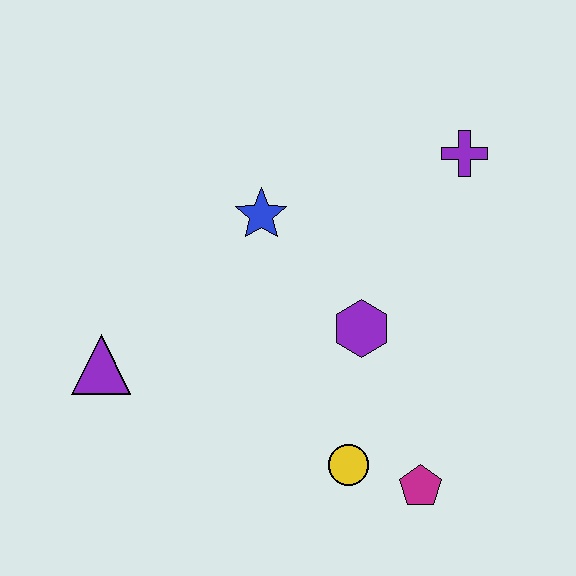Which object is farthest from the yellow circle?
The purple cross is farthest from the yellow circle.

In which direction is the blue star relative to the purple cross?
The blue star is to the left of the purple cross.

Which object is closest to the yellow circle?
The magenta pentagon is closest to the yellow circle.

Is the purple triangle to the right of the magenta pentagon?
No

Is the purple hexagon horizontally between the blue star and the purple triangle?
No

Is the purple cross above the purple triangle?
Yes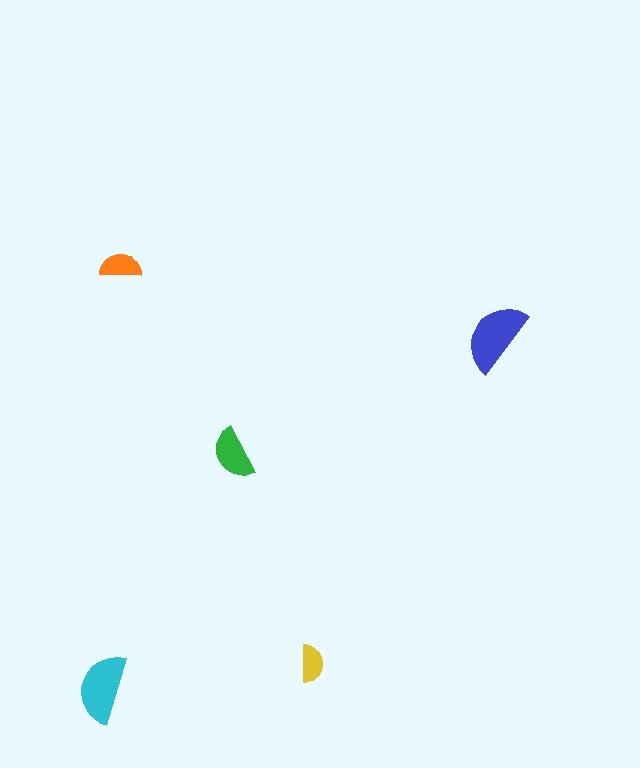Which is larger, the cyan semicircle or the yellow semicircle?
The cyan one.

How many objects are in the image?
There are 5 objects in the image.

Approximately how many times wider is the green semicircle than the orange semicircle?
About 1.5 times wider.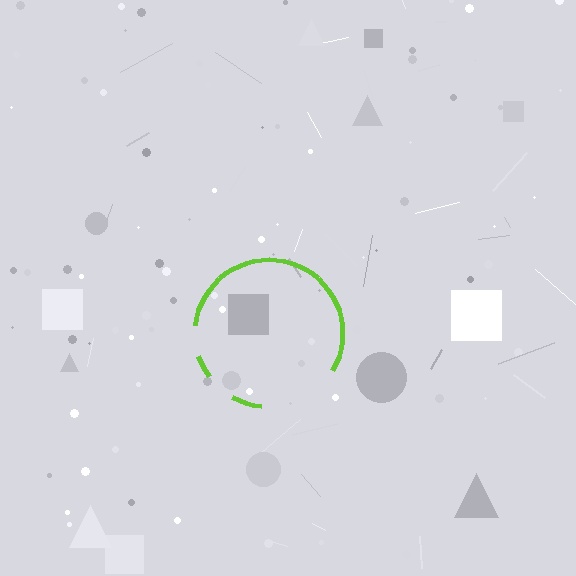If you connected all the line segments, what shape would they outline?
They would outline a circle.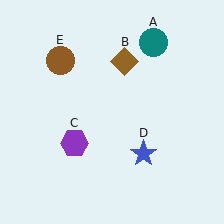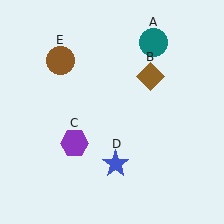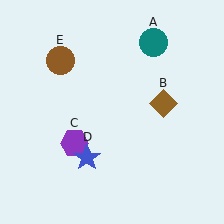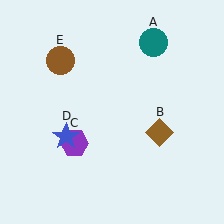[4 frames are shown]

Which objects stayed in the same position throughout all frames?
Teal circle (object A) and purple hexagon (object C) and brown circle (object E) remained stationary.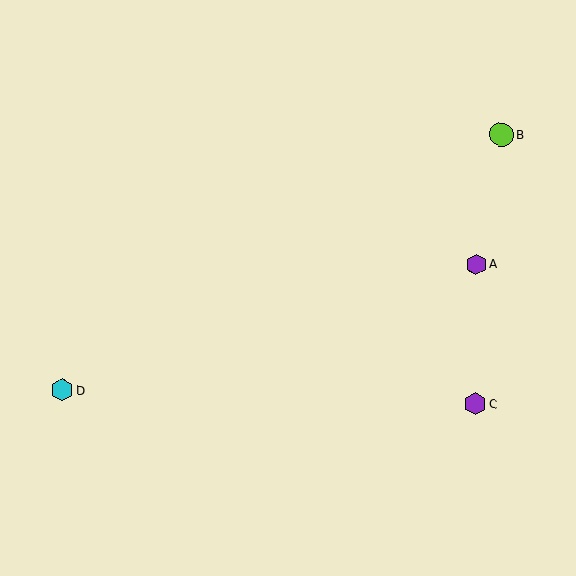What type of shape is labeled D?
Shape D is a cyan hexagon.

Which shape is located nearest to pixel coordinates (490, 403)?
The purple hexagon (labeled C) at (475, 404) is nearest to that location.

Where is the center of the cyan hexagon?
The center of the cyan hexagon is at (62, 390).